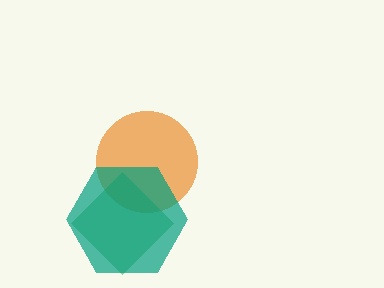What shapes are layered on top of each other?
The layered shapes are: an orange circle, a green diamond, a teal hexagon.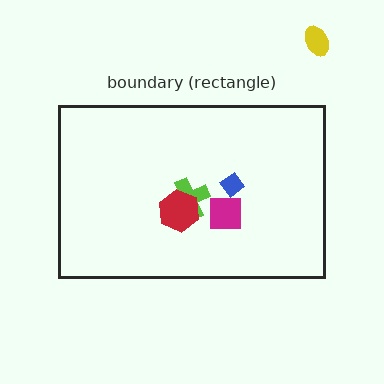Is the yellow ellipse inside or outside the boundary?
Outside.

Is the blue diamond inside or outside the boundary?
Inside.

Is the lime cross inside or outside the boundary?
Inside.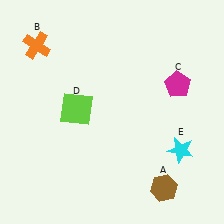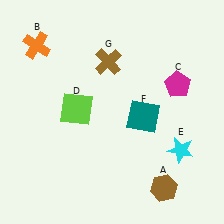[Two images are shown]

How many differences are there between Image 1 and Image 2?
There are 2 differences between the two images.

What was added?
A teal square (F), a brown cross (G) were added in Image 2.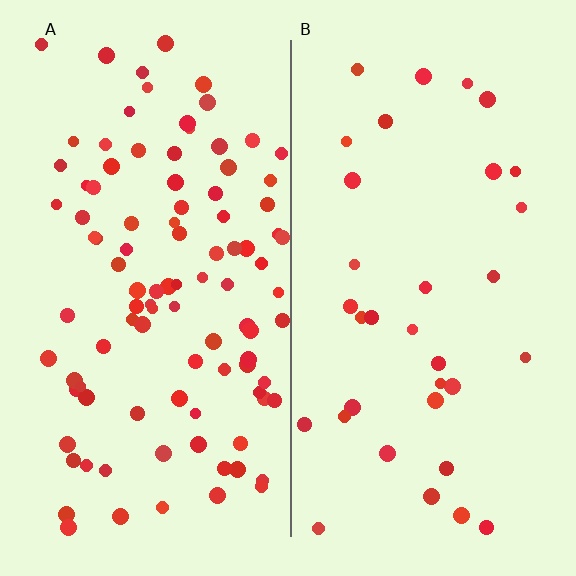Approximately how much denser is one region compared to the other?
Approximately 3.0× — region A over region B.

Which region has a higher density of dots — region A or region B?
A (the left).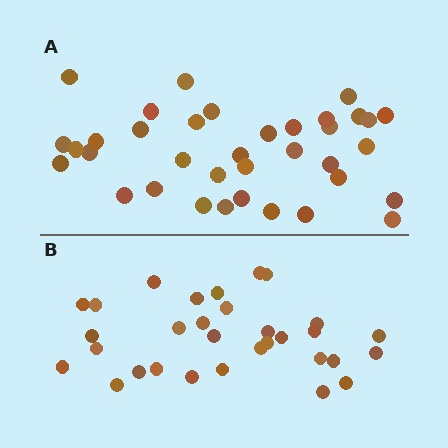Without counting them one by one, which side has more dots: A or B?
Region A (the top region) has more dots.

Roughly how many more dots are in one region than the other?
Region A has about 5 more dots than region B.